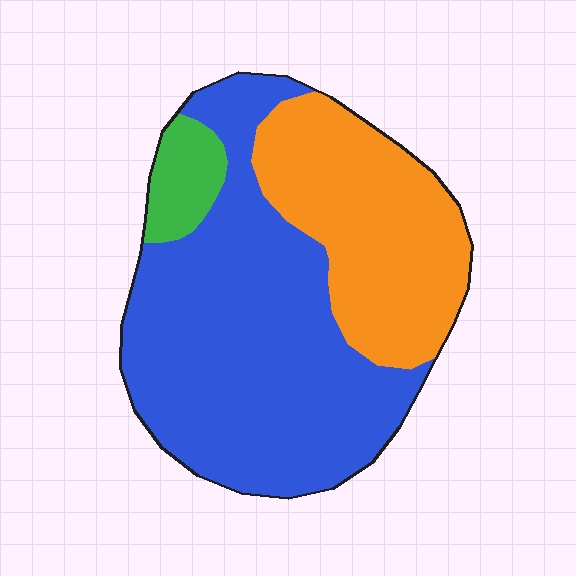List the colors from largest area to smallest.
From largest to smallest: blue, orange, green.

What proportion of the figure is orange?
Orange takes up about one third (1/3) of the figure.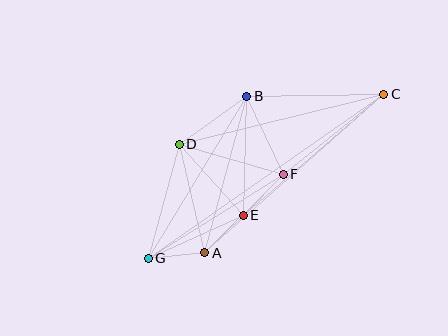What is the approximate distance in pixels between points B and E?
The distance between B and E is approximately 119 pixels.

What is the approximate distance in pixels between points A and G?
The distance between A and G is approximately 57 pixels.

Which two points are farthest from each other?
Points C and G are farthest from each other.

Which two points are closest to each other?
Points A and E are closest to each other.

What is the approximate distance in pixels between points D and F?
The distance between D and F is approximately 108 pixels.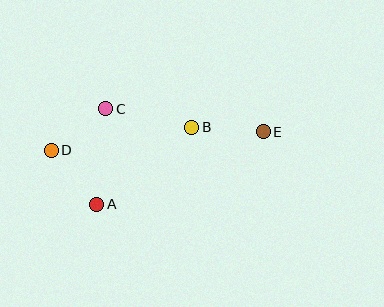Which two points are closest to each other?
Points C and D are closest to each other.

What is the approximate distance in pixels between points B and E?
The distance between B and E is approximately 72 pixels.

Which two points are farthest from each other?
Points D and E are farthest from each other.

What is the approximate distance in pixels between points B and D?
The distance between B and D is approximately 143 pixels.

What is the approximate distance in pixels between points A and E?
The distance between A and E is approximately 182 pixels.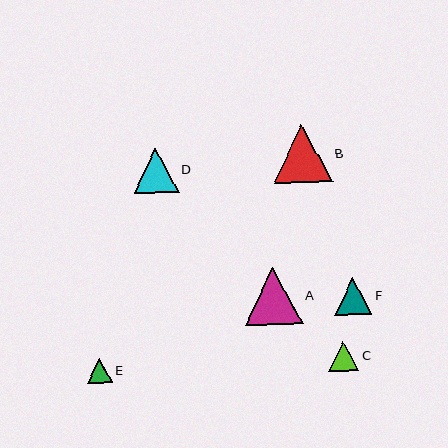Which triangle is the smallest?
Triangle E is the smallest with a size of approximately 25 pixels.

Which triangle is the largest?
Triangle B is the largest with a size of approximately 58 pixels.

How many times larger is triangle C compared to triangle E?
Triangle C is approximately 1.2 times the size of triangle E.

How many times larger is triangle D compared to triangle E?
Triangle D is approximately 1.8 times the size of triangle E.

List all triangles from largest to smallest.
From largest to smallest: B, A, D, F, C, E.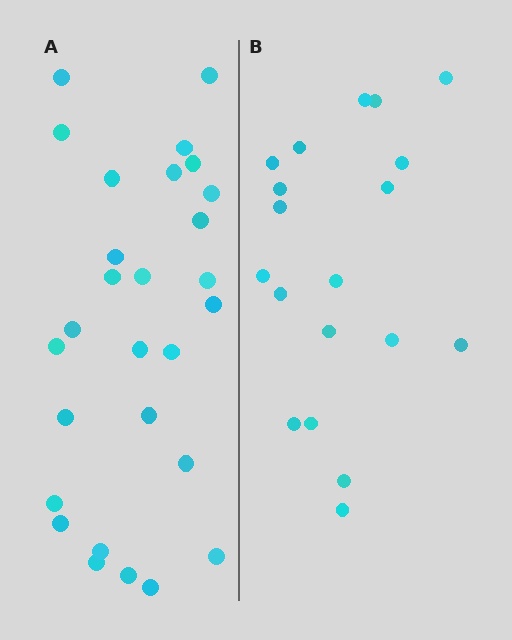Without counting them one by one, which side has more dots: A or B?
Region A (the left region) has more dots.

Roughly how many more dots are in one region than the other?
Region A has roughly 8 or so more dots than region B.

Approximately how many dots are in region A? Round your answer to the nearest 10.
About 30 dots. (The exact count is 28, which rounds to 30.)